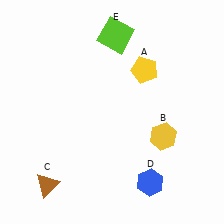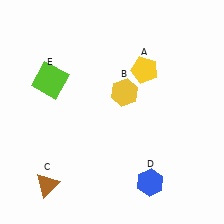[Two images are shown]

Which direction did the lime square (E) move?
The lime square (E) moved left.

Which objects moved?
The objects that moved are: the yellow hexagon (B), the lime square (E).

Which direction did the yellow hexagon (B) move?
The yellow hexagon (B) moved up.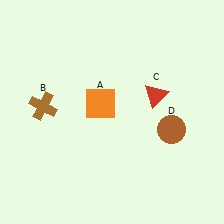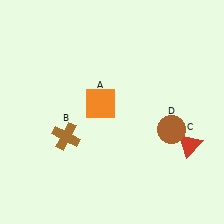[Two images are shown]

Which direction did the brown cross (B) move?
The brown cross (B) moved down.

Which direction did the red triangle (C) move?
The red triangle (C) moved down.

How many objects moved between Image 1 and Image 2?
2 objects moved between the two images.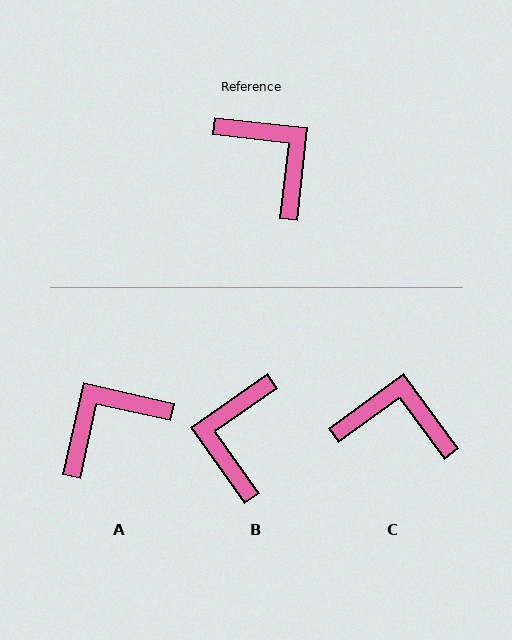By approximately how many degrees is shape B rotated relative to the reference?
Approximately 132 degrees counter-clockwise.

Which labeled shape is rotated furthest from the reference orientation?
B, about 132 degrees away.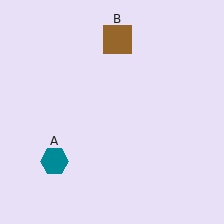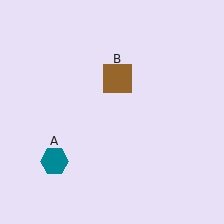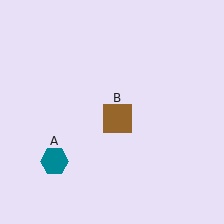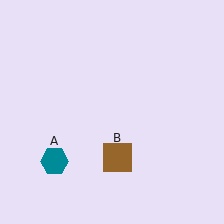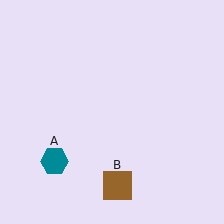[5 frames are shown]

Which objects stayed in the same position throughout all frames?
Teal hexagon (object A) remained stationary.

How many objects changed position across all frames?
1 object changed position: brown square (object B).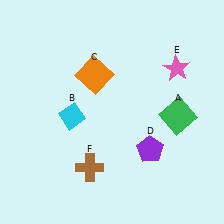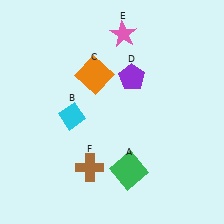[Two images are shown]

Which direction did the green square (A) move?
The green square (A) moved down.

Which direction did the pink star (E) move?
The pink star (E) moved left.